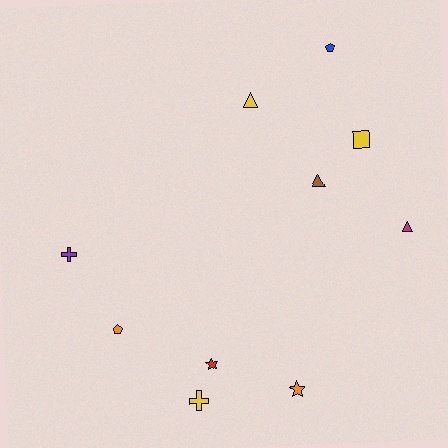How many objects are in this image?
There are 10 objects.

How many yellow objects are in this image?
There are 3 yellow objects.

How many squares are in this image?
There is 1 square.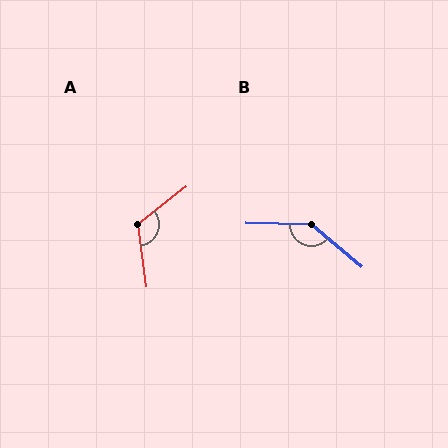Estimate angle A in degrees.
Approximately 120 degrees.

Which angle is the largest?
B, at approximately 141 degrees.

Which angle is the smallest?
A, at approximately 120 degrees.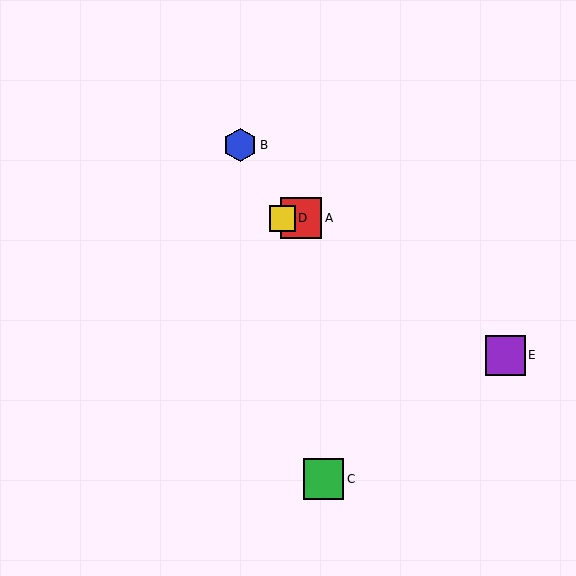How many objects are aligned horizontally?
2 objects (A, D) are aligned horizontally.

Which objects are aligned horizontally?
Objects A, D are aligned horizontally.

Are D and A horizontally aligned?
Yes, both are at y≈218.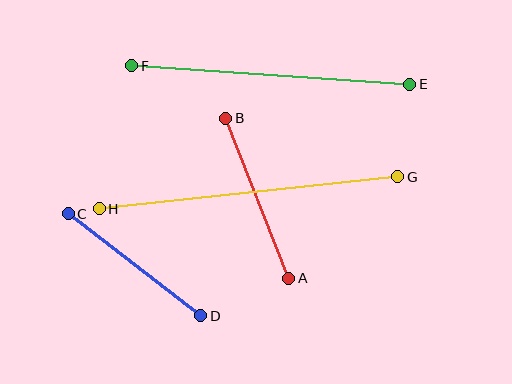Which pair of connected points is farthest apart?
Points G and H are farthest apart.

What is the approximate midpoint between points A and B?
The midpoint is at approximately (257, 198) pixels.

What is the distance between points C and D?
The distance is approximately 167 pixels.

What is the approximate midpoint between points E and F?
The midpoint is at approximately (271, 75) pixels.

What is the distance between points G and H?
The distance is approximately 300 pixels.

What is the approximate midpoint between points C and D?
The midpoint is at approximately (134, 265) pixels.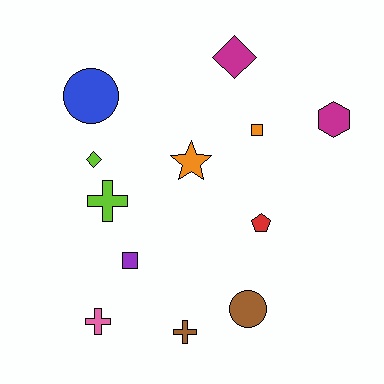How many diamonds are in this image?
There are 2 diamonds.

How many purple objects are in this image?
There is 1 purple object.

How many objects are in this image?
There are 12 objects.